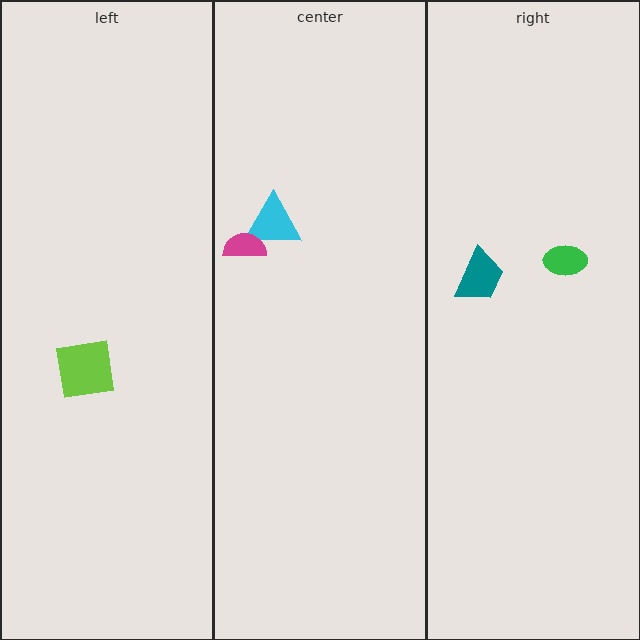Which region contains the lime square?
The left region.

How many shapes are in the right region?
2.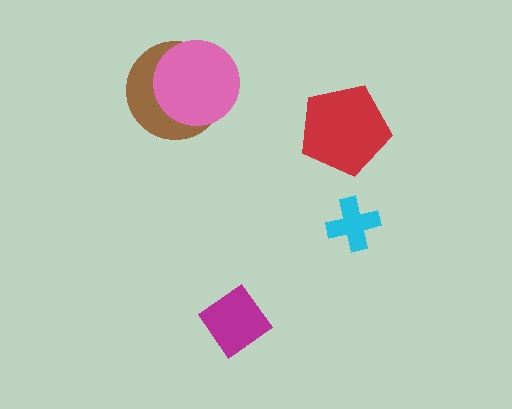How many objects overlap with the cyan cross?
0 objects overlap with the cyan cross.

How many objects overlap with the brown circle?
1 object overlaps with the brown circle.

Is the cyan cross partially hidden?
No, no other shape covers it.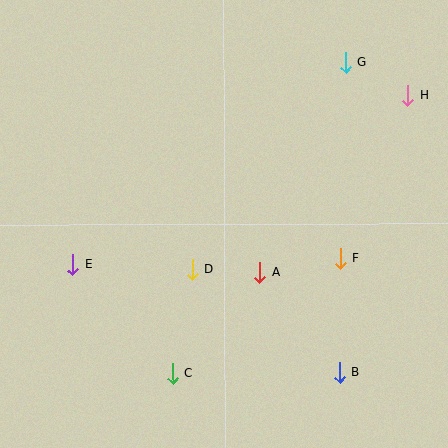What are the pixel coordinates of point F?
Point F is at (340, 258).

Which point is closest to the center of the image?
Point D at (192, 270) is closest to the center.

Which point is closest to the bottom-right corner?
Point B is closest to the bottom-right corner.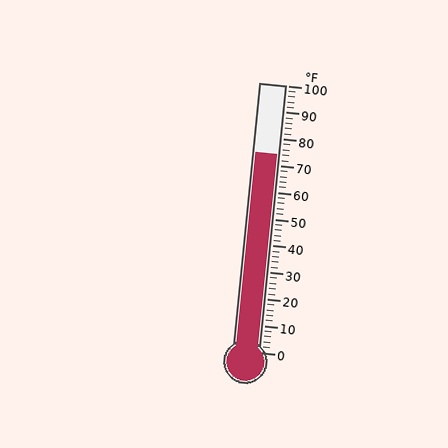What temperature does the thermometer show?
The thermometer shows approximately 74°F.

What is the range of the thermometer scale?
The thermometer scale ranges from 0°F to 100°F.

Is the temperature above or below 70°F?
The temperature is above 70°F.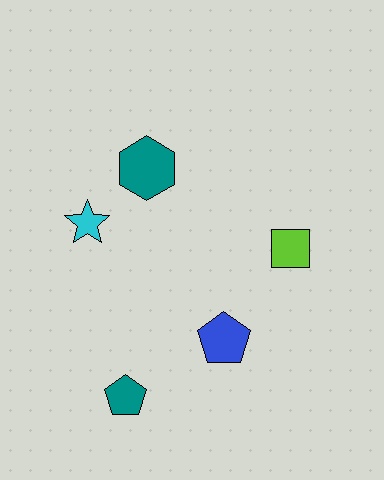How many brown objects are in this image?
There are no brown objects.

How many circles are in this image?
There are no circles.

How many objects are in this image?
There are 5 objects.